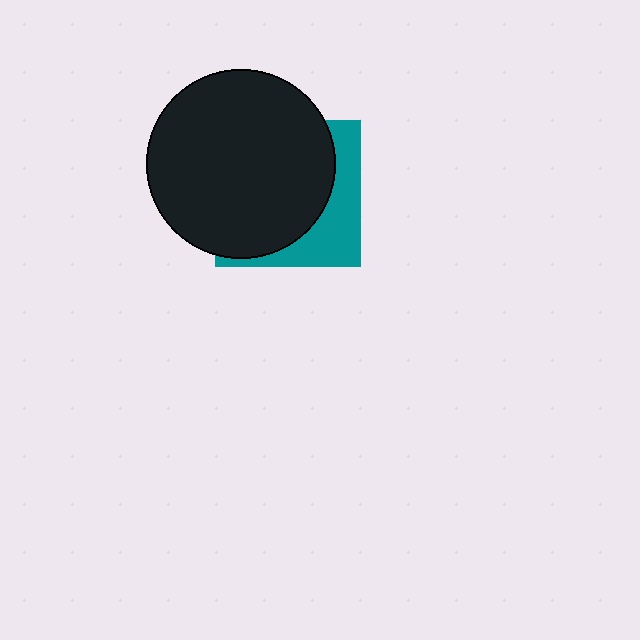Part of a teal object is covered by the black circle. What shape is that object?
It is a square.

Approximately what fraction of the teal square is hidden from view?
Roughly 68% of the teal square is hidden behind the black circle.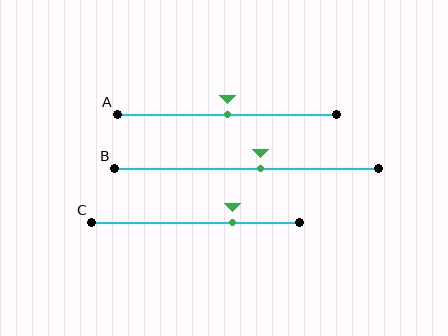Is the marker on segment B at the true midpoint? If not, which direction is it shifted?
No, the marker on segment B is shifted to the right by about 5% of the segment length.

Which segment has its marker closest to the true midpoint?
Segment A has its marker closest to the true midpoint.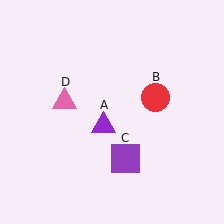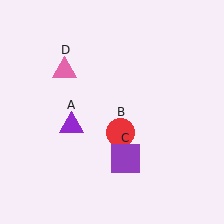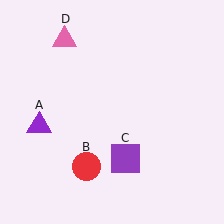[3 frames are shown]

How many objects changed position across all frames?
3 objects changed position: purple triangle (object A), red circle (object B), pink triangle (object D).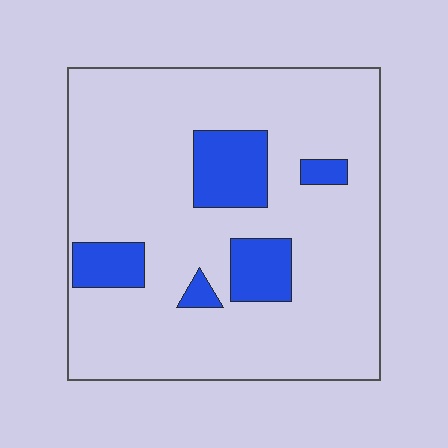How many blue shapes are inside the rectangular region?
5.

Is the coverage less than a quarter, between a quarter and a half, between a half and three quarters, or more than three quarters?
Less than a quarter.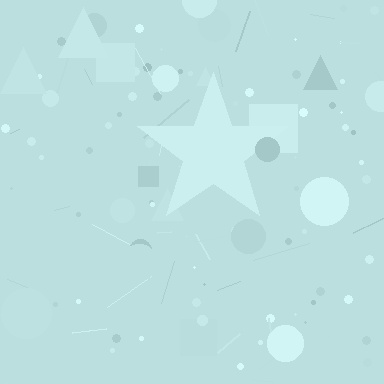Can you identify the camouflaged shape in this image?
The camouflaged shape is a star.